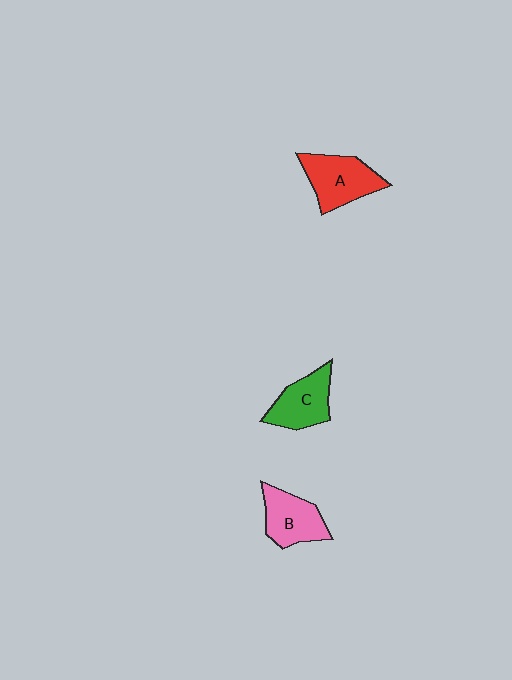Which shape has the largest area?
Shape A (red).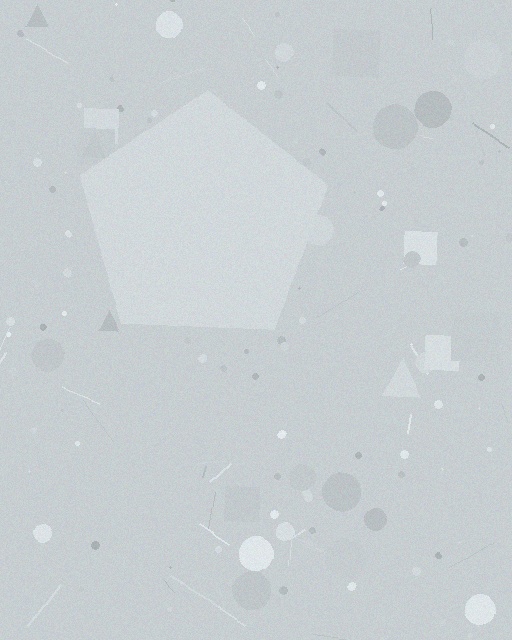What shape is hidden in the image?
A pentagon is hidden in the image.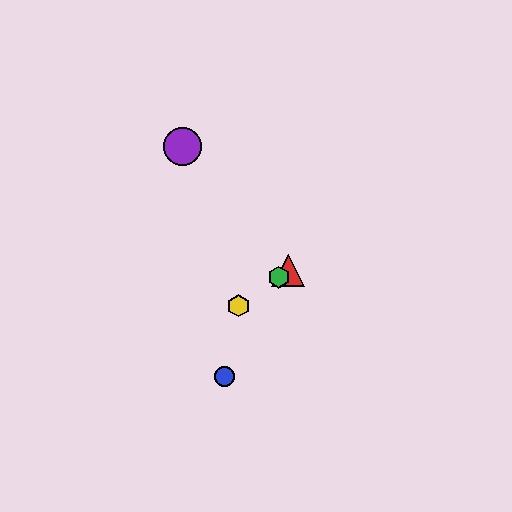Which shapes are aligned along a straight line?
The red triangle, the green hexagon, the yellow hexagon are aligned along a straight line.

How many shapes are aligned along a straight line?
3 shapes (the red triangle, the green hexagon, the yellow hexagon) are aligned along a straight line.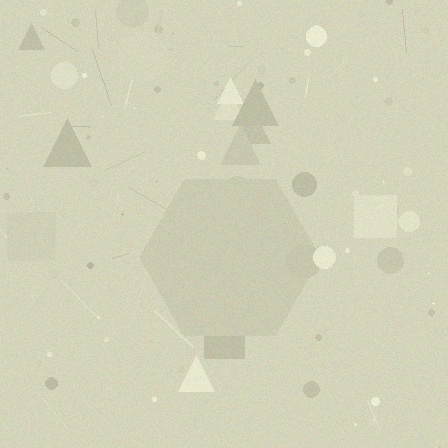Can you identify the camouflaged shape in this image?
The camouflaged shape is a hexagon.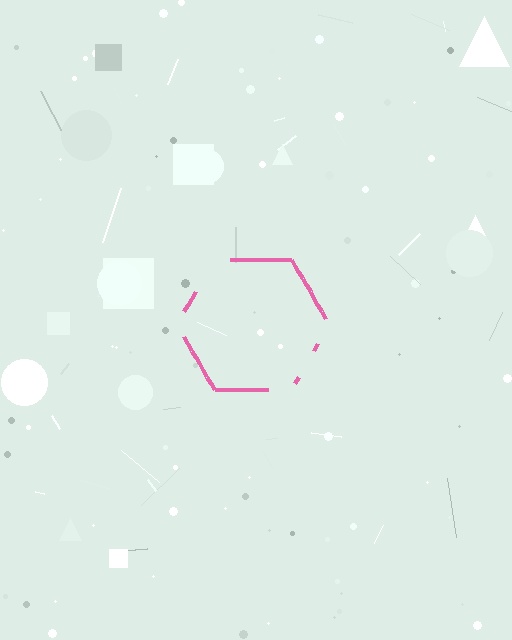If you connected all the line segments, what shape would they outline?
They would outline a hexagon.